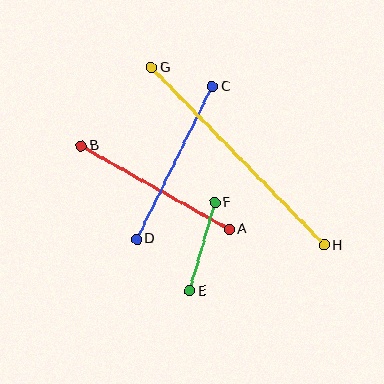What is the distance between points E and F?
The distance is approximately 92 pixels.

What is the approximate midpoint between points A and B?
The midpoint is at approximately (155, 188) pixels.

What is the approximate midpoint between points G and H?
The midpoint is at approximately (238, 157) pixels.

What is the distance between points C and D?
The distance is approximately 170 pixels.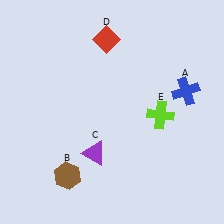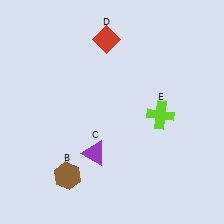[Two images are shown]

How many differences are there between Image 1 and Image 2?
There is 1 difference between the two images.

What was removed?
The blue cross (A) was removed in Image 2.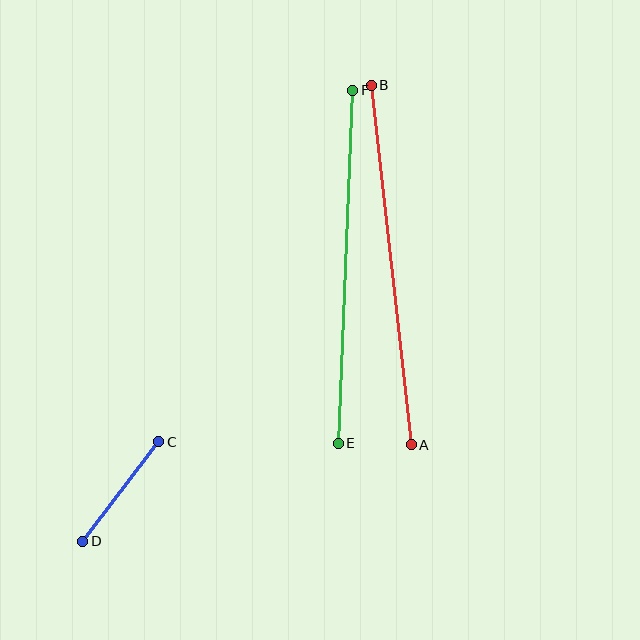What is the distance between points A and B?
The distance is approximately 362 pixels.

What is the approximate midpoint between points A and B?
The midpoint is at approximately (391, 265) pixels.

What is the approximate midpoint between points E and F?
The midpoint is at approximately (345, 267) pixels.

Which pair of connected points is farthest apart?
Points A and B are farthest apart.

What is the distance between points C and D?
The distance is approximately 125 pixels.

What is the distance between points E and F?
The distance is approximately 353 pixels.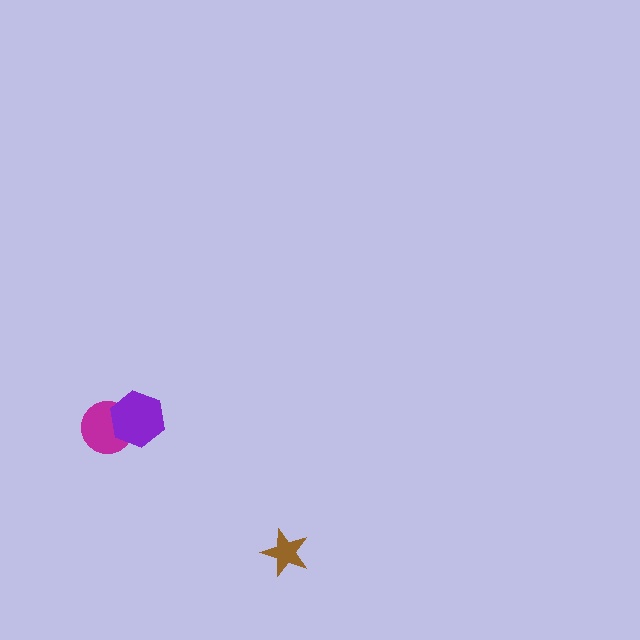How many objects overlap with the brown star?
0 objects overlap with the brown star.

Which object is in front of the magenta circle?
The purple hexagon is in front of the magenta circle.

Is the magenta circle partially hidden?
Yes, it is partially covered by another shape.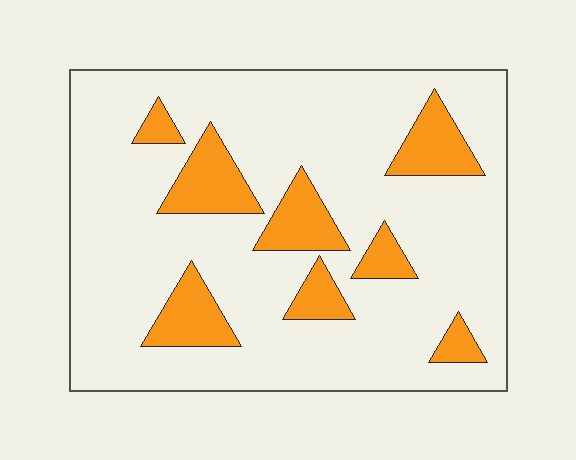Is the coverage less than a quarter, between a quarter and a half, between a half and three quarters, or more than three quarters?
Less than a quarter.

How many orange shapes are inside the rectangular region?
8.